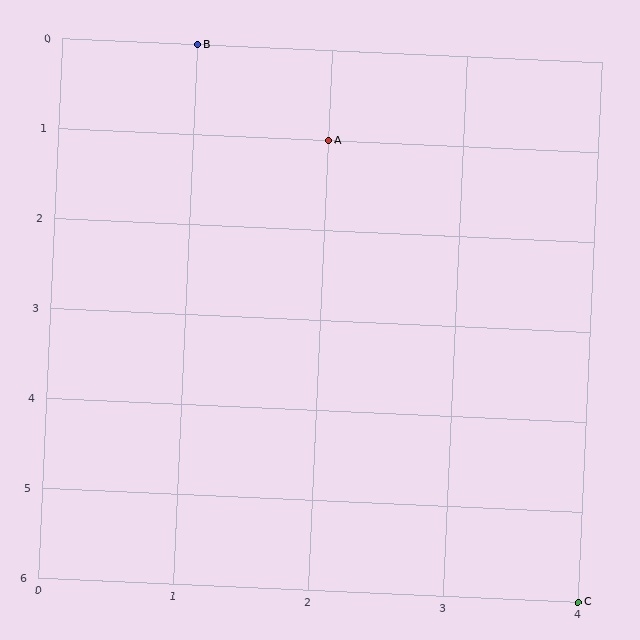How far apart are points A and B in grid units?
Points A and B are 1 column and 1 row apart (about 1.4 grid units diagonally).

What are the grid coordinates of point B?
Point B is at grid coordinates (1, 0).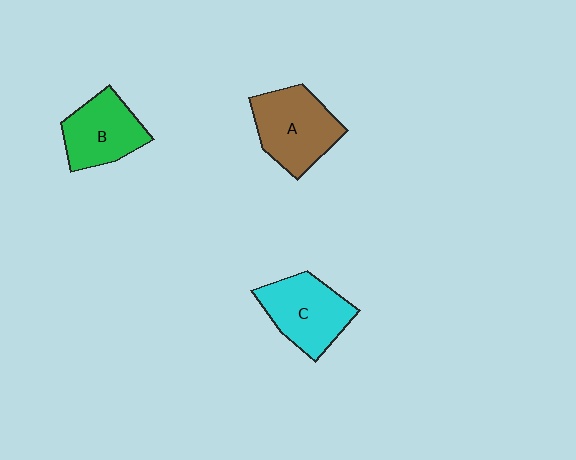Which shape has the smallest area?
Shape B (green).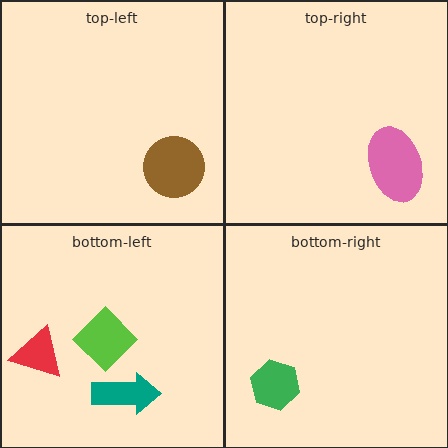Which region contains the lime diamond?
The bottom-left region.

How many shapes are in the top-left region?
1.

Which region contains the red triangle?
The bottom-left region.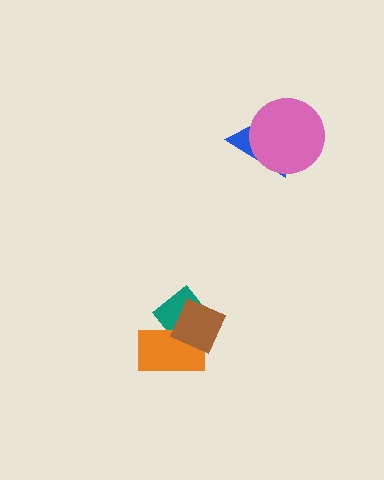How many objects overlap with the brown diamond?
2 objects overlap with the brown diamond.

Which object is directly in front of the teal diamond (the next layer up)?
The orange rectangle is directly in front of the teal diamond.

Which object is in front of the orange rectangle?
The brown diamond is in front of the orange rectangle.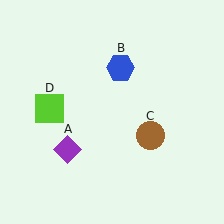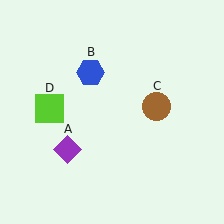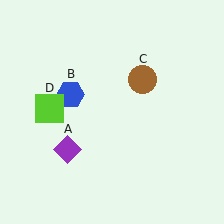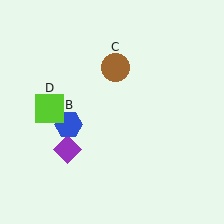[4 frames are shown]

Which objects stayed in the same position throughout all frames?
Purple diamond (object A) and lime square (object D) remained stationary.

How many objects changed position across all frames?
2 objects changed position: blue hexagon (object B), brown circle (object C).